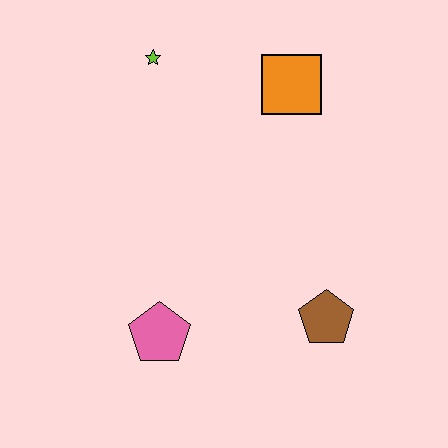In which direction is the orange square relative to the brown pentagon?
The orange square is above the brown pentagon.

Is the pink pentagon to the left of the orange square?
Yes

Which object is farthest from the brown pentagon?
The lime star is farthest from the brown pentagon.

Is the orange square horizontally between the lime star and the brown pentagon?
Yes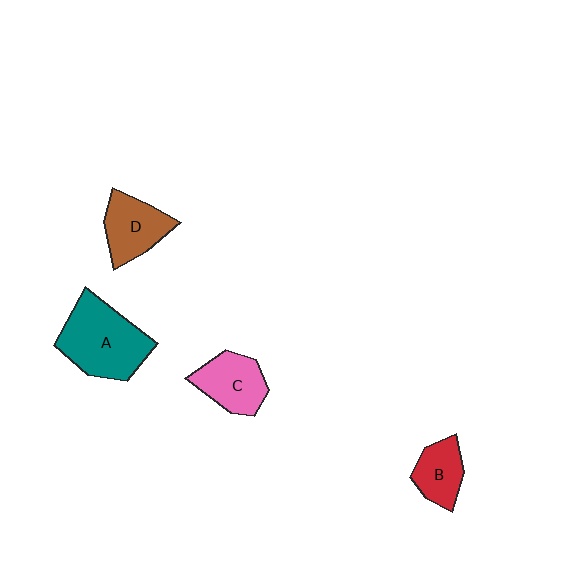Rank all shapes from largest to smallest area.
From largest to smallest: A (teal), C (pink), D (brown), B (red).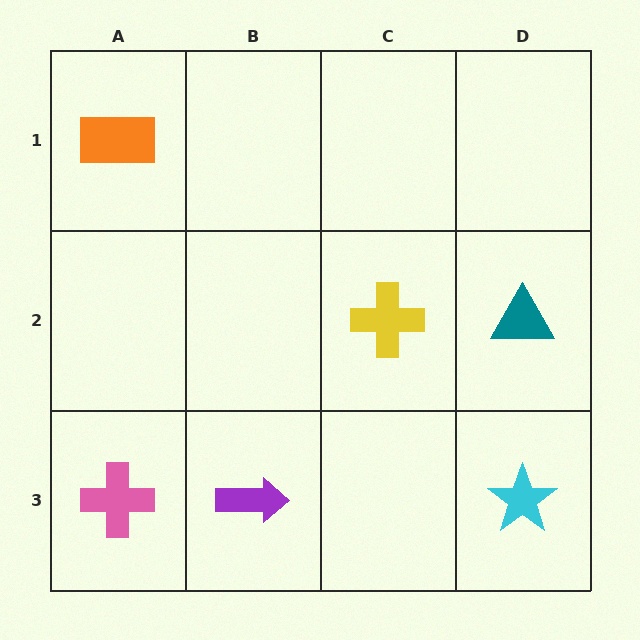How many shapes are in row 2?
2 shapes.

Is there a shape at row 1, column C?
No, that cell is empty.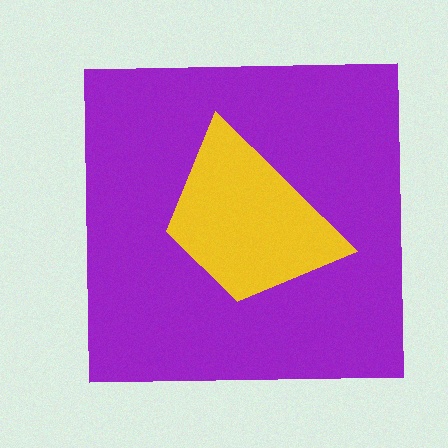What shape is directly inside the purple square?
The yellow trapezoid.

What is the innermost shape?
The yellow trapezoid.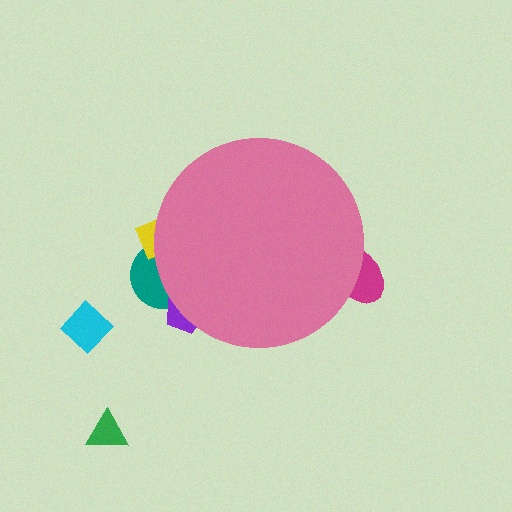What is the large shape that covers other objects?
A pink circle.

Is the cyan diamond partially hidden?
No, the cyan diamond is fully visible.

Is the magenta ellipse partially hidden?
Yes, the magenta ellipse is partially hidden behind the pink circle.